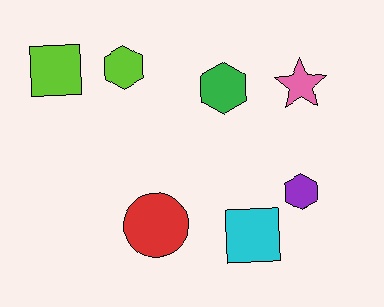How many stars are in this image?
There is 1 star.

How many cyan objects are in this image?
There is 1 cyan object.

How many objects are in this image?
There are 7 objects.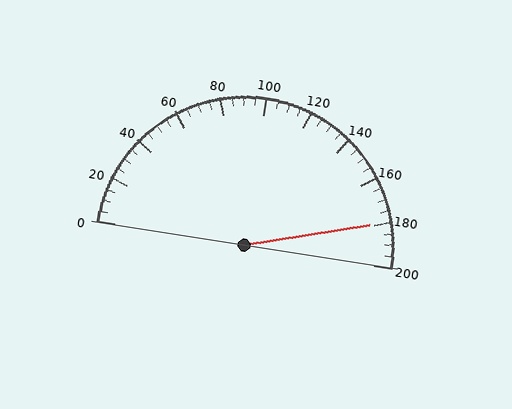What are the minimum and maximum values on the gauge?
The gauge ranges from 0 to 200.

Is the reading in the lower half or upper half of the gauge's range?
The reading is in the upper half of the range (0 to 200).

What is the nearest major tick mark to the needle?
The nearest major tick mark is 180.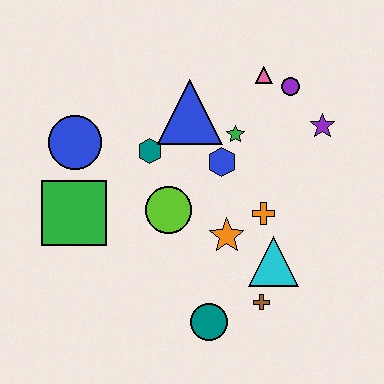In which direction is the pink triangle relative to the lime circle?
The pink triangle is above the lime circle.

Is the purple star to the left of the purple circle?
No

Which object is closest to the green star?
The blue hexagon is closest to the green star.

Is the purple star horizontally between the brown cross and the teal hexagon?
No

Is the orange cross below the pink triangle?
Yes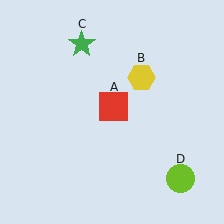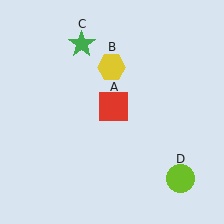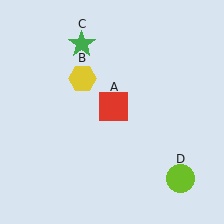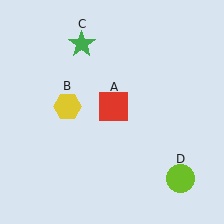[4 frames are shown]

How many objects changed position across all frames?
1 object changed position: yellow hexagon (object B).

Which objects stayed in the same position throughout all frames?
Red square (object A) and green star (object C) and lime circle (object D) remained stationary.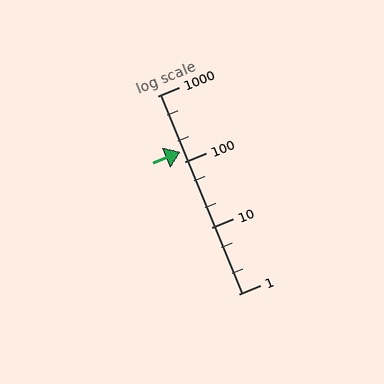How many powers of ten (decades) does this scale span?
The scale spans 3 decades, from 1 to 1000.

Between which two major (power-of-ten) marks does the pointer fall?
The pointer is between 100 and 1000.